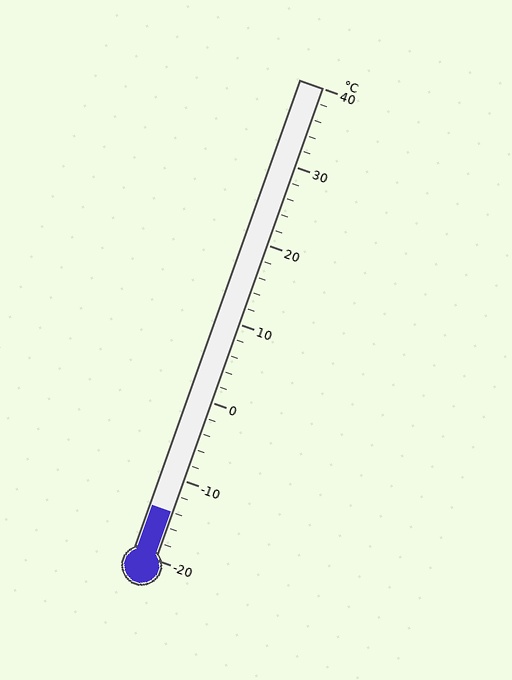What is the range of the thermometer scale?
The thermometer scale ranges from -20°C to 40°C.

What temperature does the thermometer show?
The thermometer shows approximately -14°C.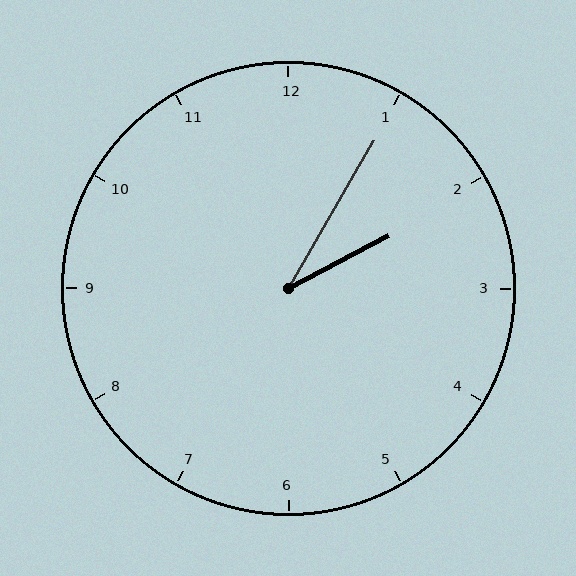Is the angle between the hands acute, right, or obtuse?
It is acute.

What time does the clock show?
2:05.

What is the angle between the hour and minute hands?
Approximately 32 degrees.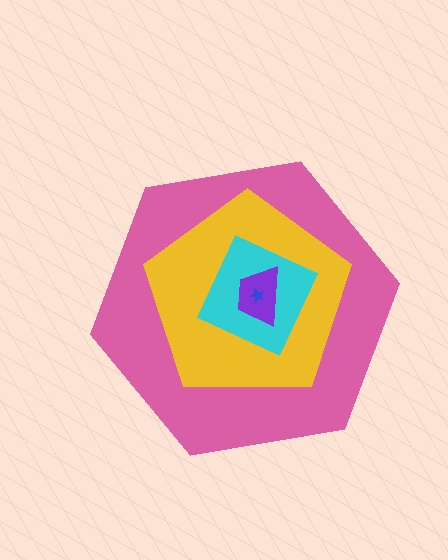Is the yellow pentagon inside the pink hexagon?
Yes.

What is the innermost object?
The blue star.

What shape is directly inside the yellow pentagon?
The cyan diamond.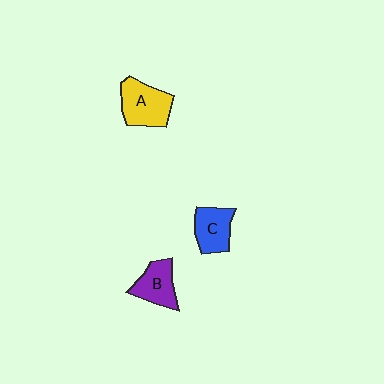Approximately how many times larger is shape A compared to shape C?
Approximately 1.3 times.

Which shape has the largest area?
Shape A (yellow).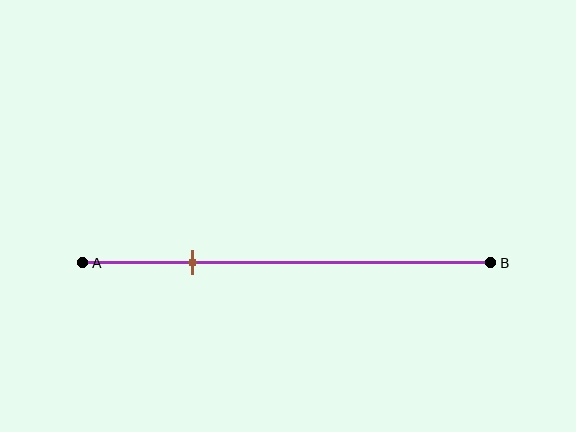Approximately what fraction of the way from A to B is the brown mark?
The brown mark is approximately 25% of the way from A to B.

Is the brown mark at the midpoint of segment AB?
No, the mark is at about 25% from A, not at the 50% midpoint.